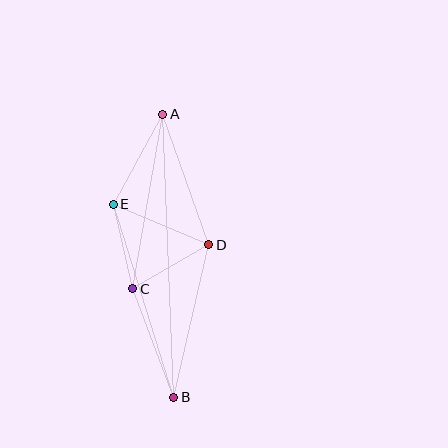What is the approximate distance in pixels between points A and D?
The distance between A and D is approximately 138 pixels.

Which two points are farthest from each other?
Points A and B are farthest from each other.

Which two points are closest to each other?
Points C and E are closest to each other.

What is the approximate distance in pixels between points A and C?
The distance between A and C is approximately 177 pixels.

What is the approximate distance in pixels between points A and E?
The distance between A and E is approximately 102 pixels.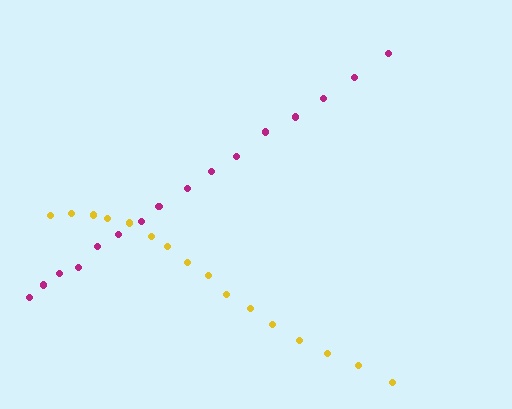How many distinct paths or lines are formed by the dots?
There are 2 distinct paths.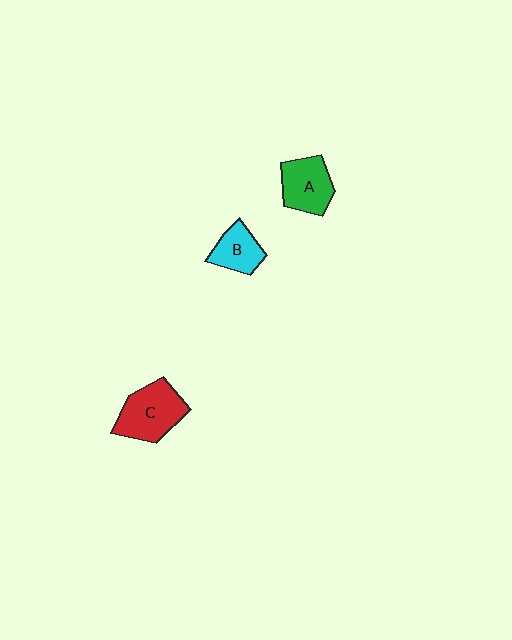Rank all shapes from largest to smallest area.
From largest to smallest: C (red), A (green), B (cyan).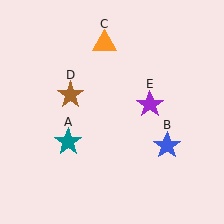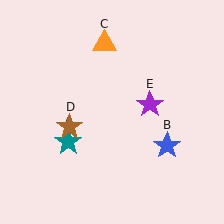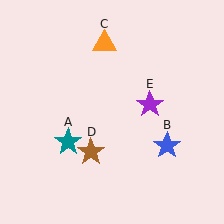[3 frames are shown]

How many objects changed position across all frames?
1 object changed position: brown star (object D).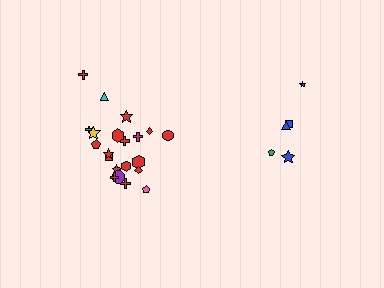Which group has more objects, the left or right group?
The left group.